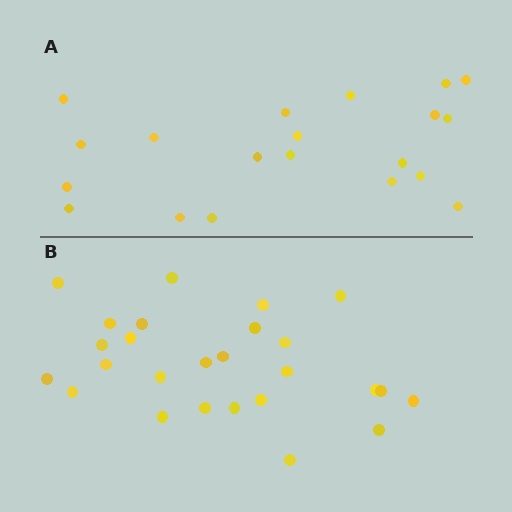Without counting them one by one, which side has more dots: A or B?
Region B (the bottom region) has more dots.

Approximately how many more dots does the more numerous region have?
Region B has about 6 more dots than region A.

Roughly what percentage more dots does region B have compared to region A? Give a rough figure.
About 30% more.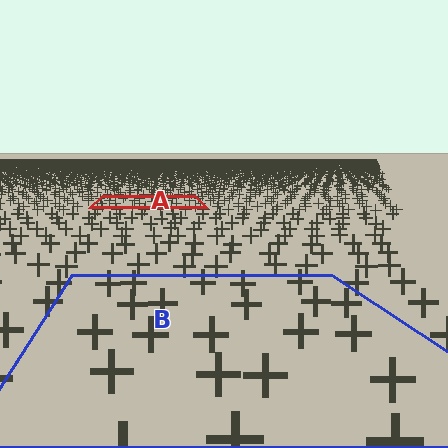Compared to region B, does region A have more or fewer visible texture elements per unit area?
Region A has more texture elements per unit area — they are packed more densely because it is farther away.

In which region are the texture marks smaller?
The texture marks are smaller in region A, because it is farther away.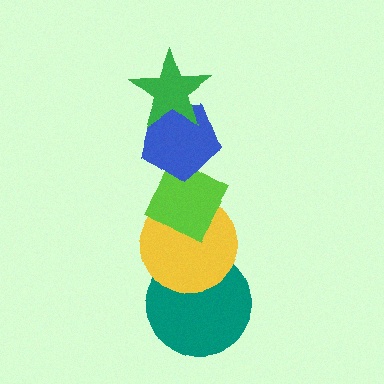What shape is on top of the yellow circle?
The lime diamond is on top of the yellow circle.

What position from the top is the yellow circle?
The yellow circle is 4th from the top.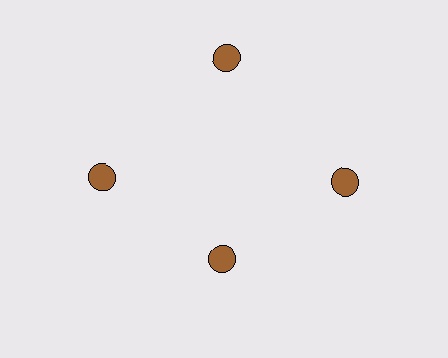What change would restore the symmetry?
The symmetry would be restored by moving it outward, back onto the ring so that all 4 circles sit at equal angles and equal distance from the center.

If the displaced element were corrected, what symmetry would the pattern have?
It would have 4-fold rotational symmetry — the pattern would map onto itself every 90 degrees.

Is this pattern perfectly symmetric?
No. The 4 brown circles are arranged in a ring, but one element near the 6 o'clock position is pulled inward toward the center, breaking the 4-fold rotational symmetry.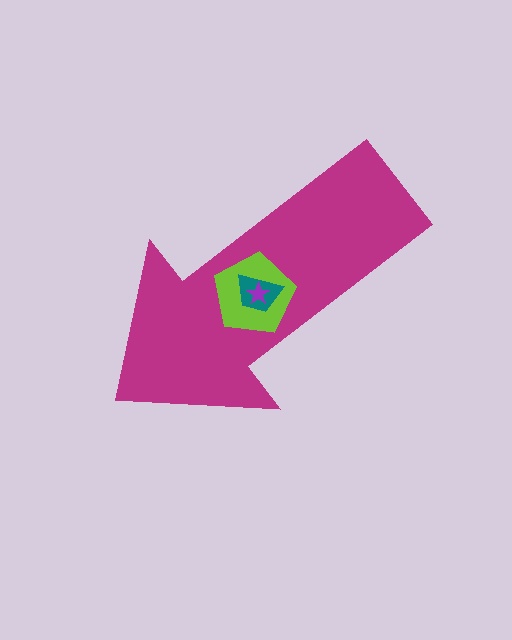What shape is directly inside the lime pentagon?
The teal trapezoid.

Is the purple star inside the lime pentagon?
Yes.